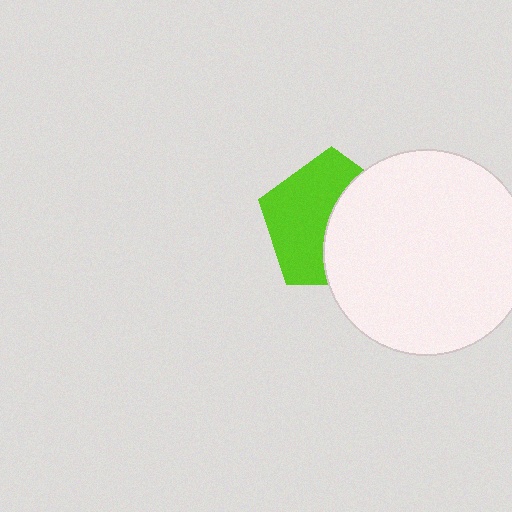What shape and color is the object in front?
The object in front is a white circle.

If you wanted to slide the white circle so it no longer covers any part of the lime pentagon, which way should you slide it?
Slide it right — that is the most direct way to separate the two shapes.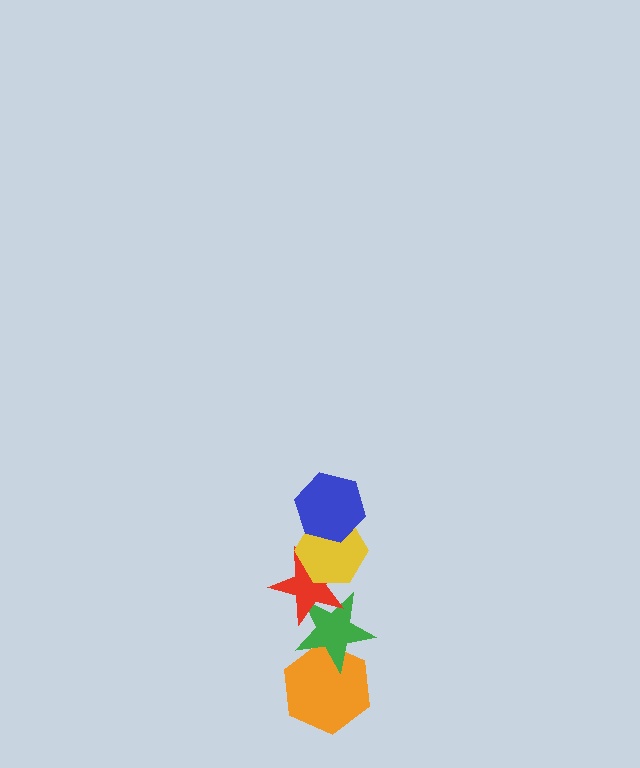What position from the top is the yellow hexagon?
The yellow hexagon is 2nd from the top.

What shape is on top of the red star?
The yellow hexagon is on top of the red star.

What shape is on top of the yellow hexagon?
The blue hexagon is on top of the yellow hexagon.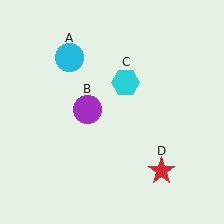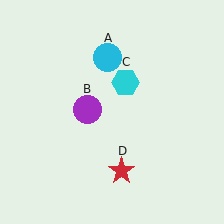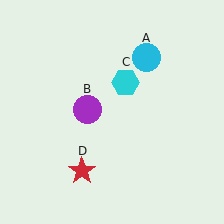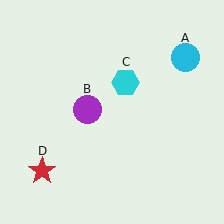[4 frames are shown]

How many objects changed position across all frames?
2 objects changed position: cyan circle (object A), red star (object D).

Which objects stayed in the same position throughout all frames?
Purple circle (object B) and cyan hexagon (object C) remained stationary.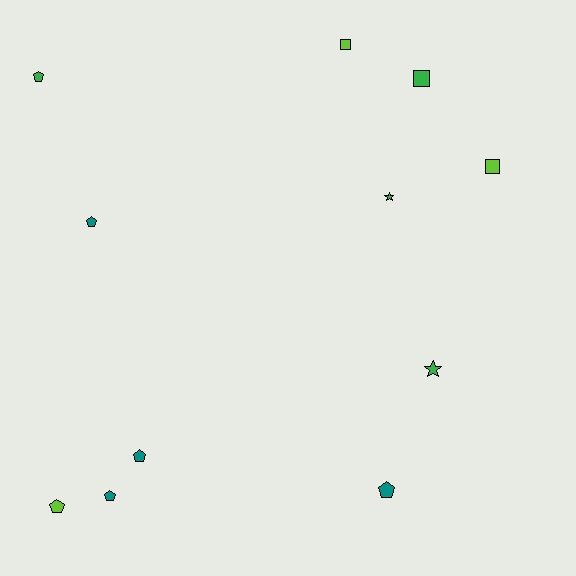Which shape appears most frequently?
Pentagon, with 6 objects.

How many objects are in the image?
There are 11 objects.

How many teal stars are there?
There are no teal stars.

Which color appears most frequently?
Green, with 4 objects.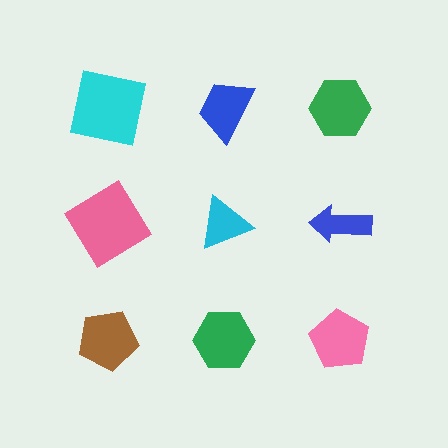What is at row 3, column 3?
A pink pentagon.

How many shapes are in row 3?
3 shapes.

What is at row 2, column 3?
A blue arrow.